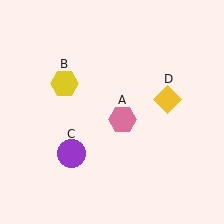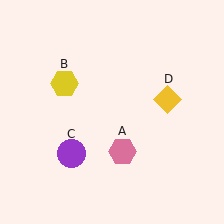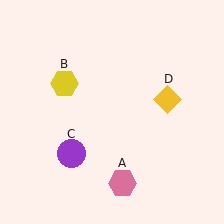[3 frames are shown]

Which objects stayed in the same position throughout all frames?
Yellow hexagon (object B) and purple circle (object C) and yellow diamond (object D) remained stationary.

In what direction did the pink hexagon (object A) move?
The pink hexagon (object A) moved down.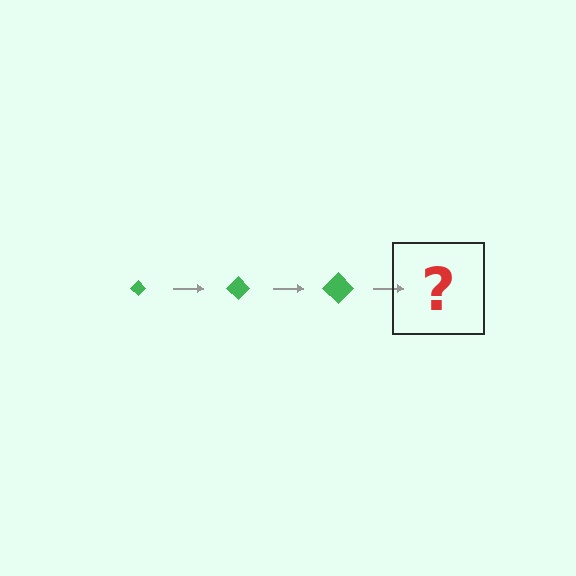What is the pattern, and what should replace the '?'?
The pattern is that the diamond gets progressively larger each step. The '?' should be a green diamond, larger than the previous one.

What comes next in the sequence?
The next element should be a green diamond, larger than the previous one.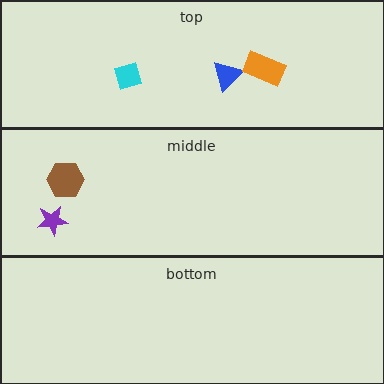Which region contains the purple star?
The middle region.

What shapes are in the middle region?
The purple star, the brown hexagon.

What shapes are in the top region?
The blue triangle, the orange rectangle, the cyan square.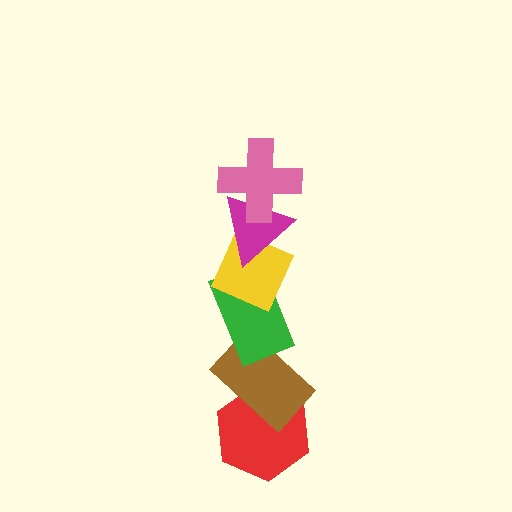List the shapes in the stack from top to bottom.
From top to bottom: the pink cross, the magenta triangle, the yellow diamond, the green rectangle, the brown rectangle, the red hexagon.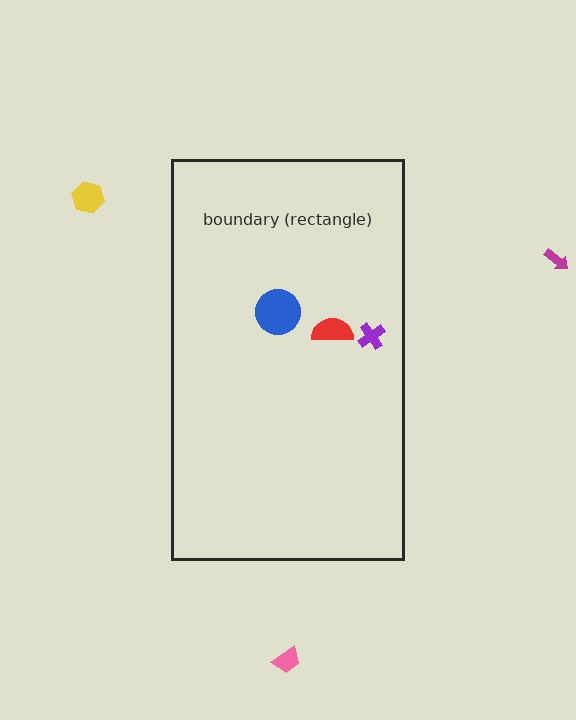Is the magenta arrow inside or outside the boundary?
Outside.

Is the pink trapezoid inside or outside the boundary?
Outside.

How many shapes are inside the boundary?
3 inside, 3 outside.